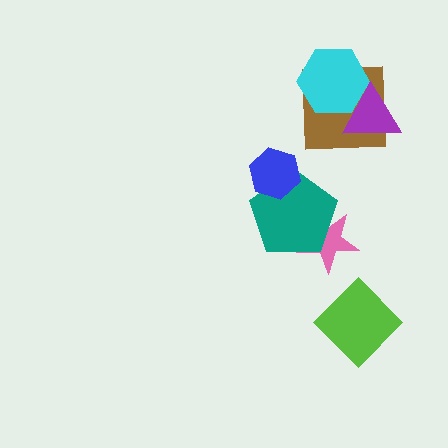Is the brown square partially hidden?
Yes, it is partially covered by another shape.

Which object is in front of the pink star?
The teal pentagon is in front of the pink star.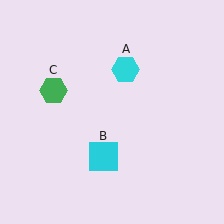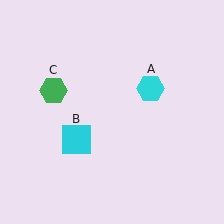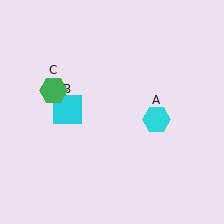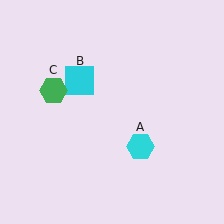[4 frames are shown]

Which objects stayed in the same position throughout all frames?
Green hexagon (object C) remained stationary.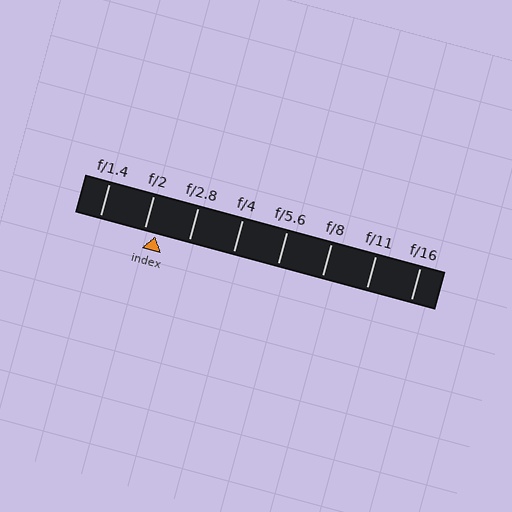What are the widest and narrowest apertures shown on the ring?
The widest aperture shown is f/1.4 and the narrowest is f/16.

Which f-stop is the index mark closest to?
The index mark is closest to f/2.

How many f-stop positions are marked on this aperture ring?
There are 8 f-stop positions marked.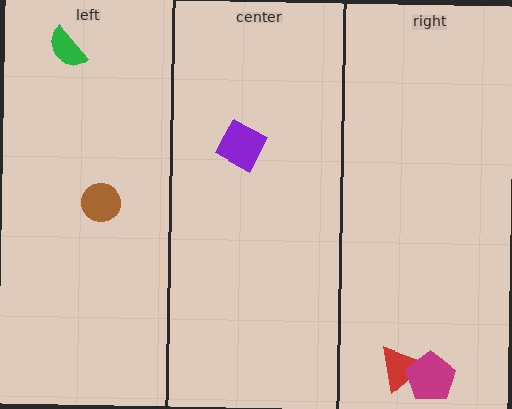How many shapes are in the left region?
2.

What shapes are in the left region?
The green semicircle, the brown circle.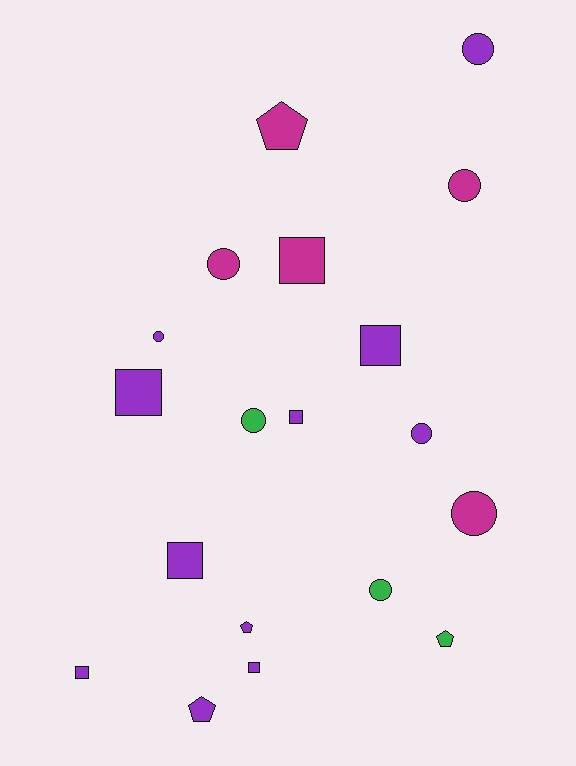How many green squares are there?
There are no green squares.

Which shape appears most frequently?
Circle, with 8 objects.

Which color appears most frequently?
Purple, with 11 objects.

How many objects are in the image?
There are 19 objects.